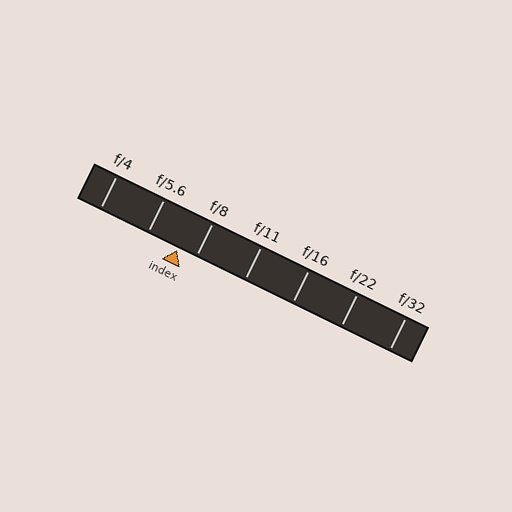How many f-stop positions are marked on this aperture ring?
There are 7 f-stop positions marked.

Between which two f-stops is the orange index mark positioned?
The index mark is between f/5.6 and f/8.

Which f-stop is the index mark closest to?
The index mark is closest to f/8.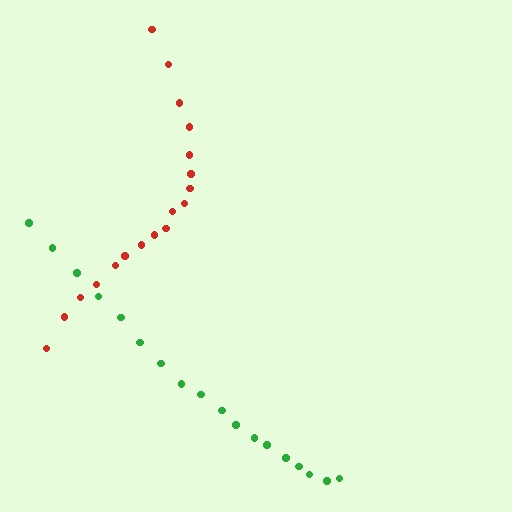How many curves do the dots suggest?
There are 2 distinct paths.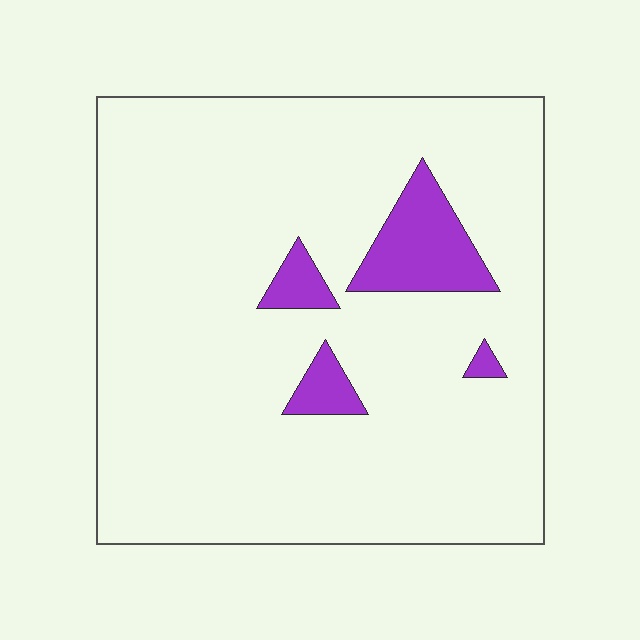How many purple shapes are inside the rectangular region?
4.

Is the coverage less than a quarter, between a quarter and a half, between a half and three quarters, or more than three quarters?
Less than a quarter.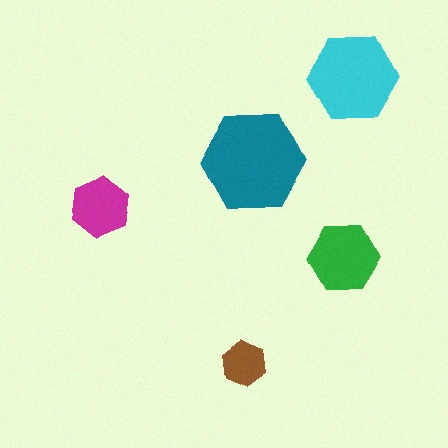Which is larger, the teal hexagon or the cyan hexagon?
The teal one.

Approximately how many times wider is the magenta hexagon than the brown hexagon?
About 1.5 times wider.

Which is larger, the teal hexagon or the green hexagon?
The teal one.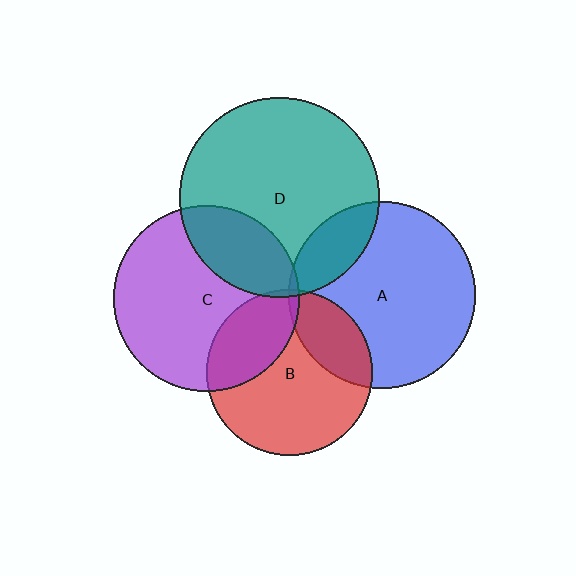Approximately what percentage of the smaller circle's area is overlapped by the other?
Approximately 25%.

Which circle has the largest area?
Circle D (teal).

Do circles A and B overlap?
Yes.